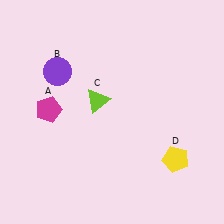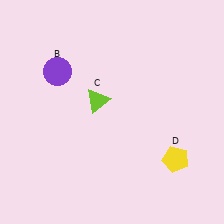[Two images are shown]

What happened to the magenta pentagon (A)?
The magenta pentagon (A) was removed in Image 2. It was in the top-left area of Image 1.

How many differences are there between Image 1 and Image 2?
There is 1 difference between the two images.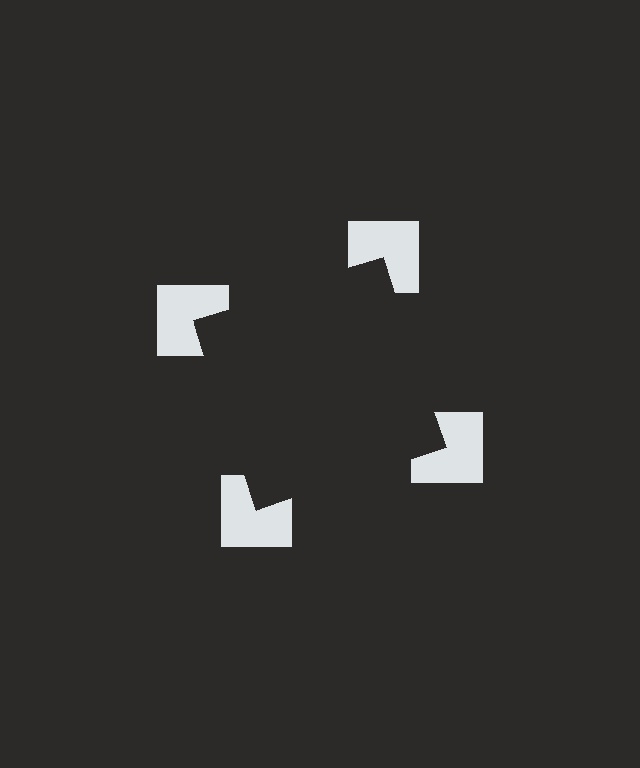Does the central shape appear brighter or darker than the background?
It typically appears slightly darker than the background, even though no actual brightness change is drawn.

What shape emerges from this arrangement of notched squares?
An illusory square — its edges are inferred from the aligned wedge cuts in the notched squares, not physically drawn.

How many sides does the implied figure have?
4 sides.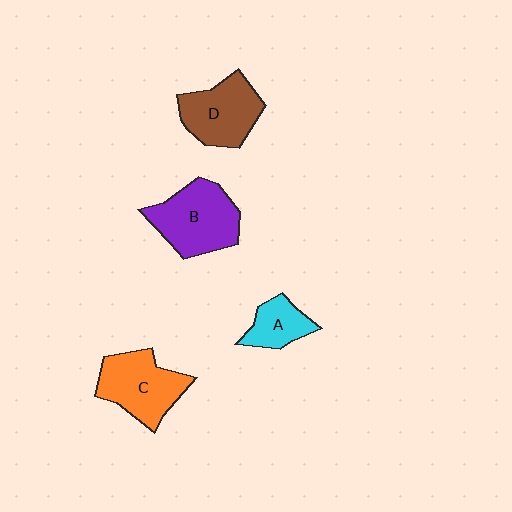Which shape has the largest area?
Shape B (purple).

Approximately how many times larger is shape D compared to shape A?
Approximately 1.7 times.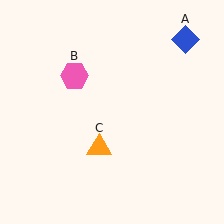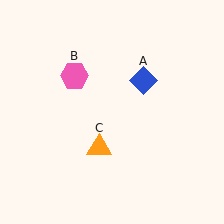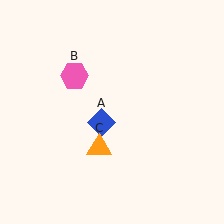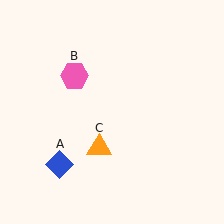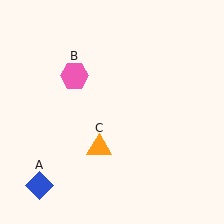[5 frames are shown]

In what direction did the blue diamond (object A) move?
The blue diamond (object A) moved down and to the left.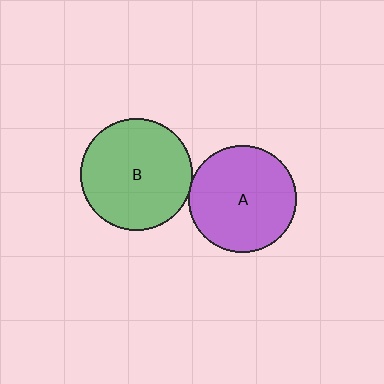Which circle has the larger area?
Circle B (green).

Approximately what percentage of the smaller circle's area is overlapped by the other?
Approximately 5%.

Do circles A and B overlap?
Yes.